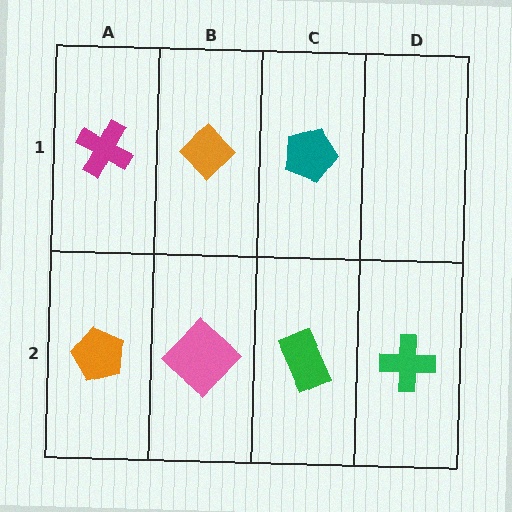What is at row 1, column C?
A teal pentagon.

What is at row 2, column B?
A pink diamond.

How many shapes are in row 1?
3 shapes.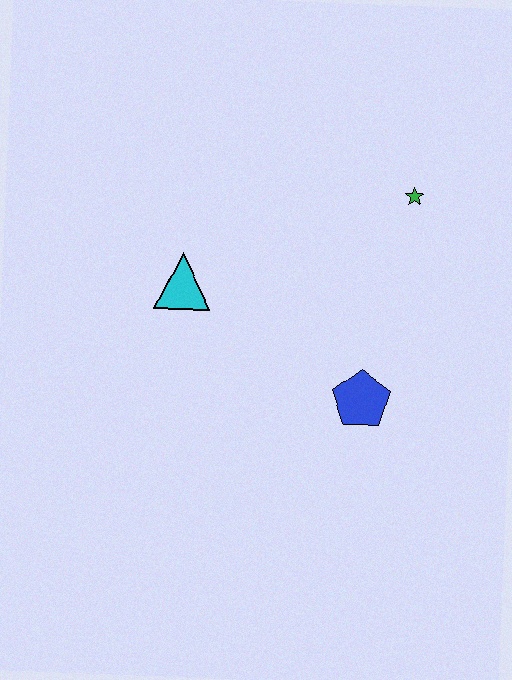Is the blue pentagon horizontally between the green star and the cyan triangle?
Yes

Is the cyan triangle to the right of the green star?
No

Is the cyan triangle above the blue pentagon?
Yes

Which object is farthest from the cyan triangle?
The green star is farthest from the cyan triangle.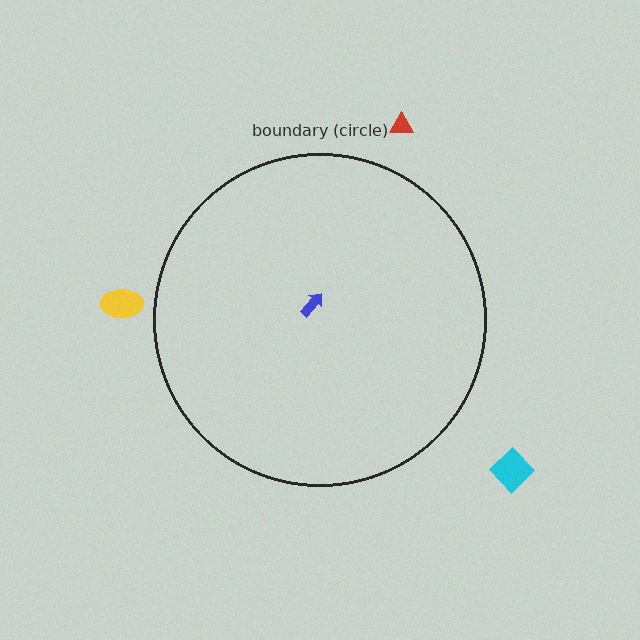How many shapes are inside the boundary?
1 inside, 3 outside.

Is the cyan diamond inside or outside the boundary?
Outside.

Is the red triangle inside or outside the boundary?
Outside.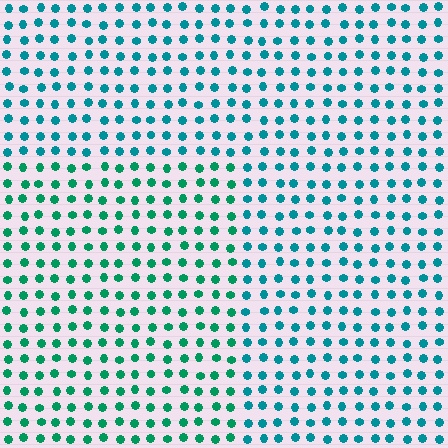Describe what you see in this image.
The image is filled with small teal elements in a uniform arrangement. A rectangle-shaped region is visible where the elements are tinted to a slightly different hue, forming a subtle color boundary.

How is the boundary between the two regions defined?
The boundary is defined purely by a slight shift in hue (about 28 degrees). Spacing, size, and orientation are identical on both sides.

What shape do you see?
I see a rectangle.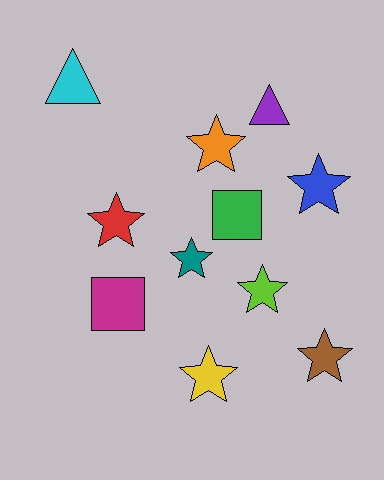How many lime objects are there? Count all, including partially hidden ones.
There is 1 lime object.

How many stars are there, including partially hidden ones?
There are 7 stars.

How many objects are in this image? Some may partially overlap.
There are 11 objects.